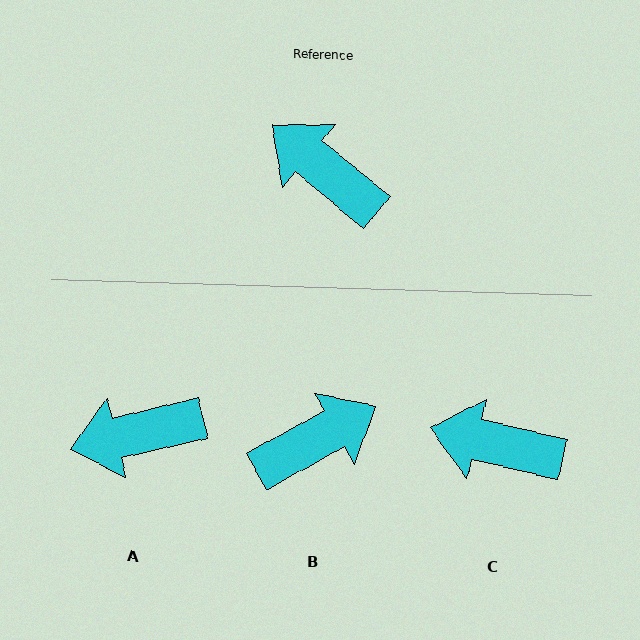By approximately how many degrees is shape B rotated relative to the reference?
Approximately 111 degrees clockwise.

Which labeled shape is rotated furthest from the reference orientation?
B, about 111 degrees away.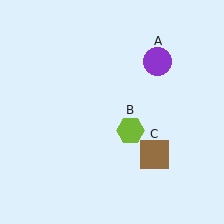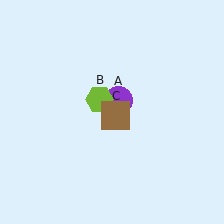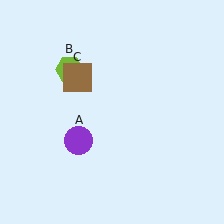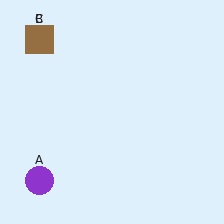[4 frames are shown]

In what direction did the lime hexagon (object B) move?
The lime hexagon (object B) moved up and to the left.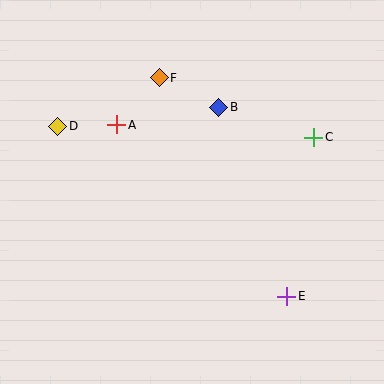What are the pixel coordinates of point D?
Point D is at (58, 126).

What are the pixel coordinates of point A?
Point A is at (117, 125).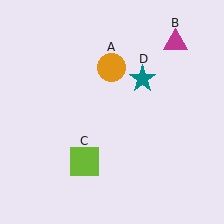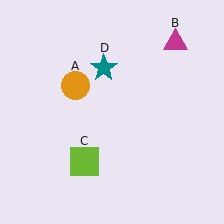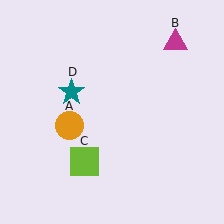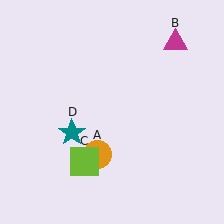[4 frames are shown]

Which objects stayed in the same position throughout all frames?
Magenta triangle (object B) and lime square (object C) remained stationary.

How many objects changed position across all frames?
2 objects changed position: orange circle (object A), teal star (object D).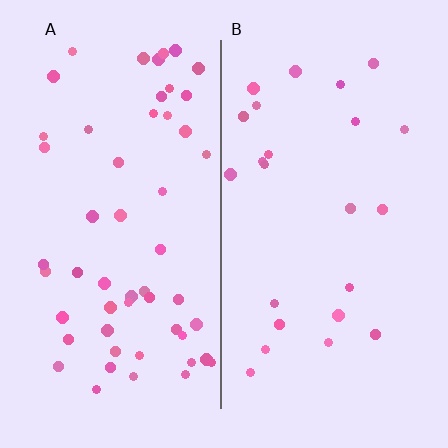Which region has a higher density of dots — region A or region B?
A (the left).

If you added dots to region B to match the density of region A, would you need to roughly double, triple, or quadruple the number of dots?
Approximately double.